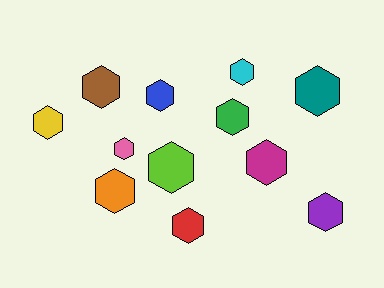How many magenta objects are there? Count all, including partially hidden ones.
There is 1 magenta object.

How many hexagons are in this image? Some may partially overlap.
There are 12 hexagons.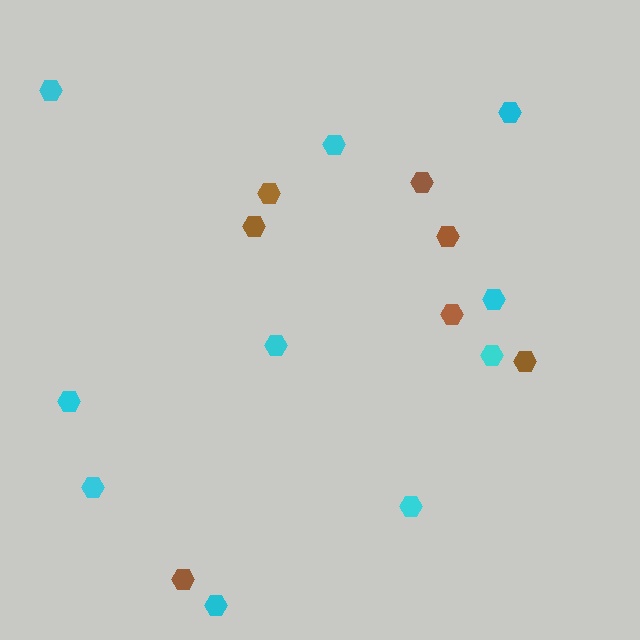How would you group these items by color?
There are 2 groups: one group of brown hexagons (7) and one group of cyan hexagons (10).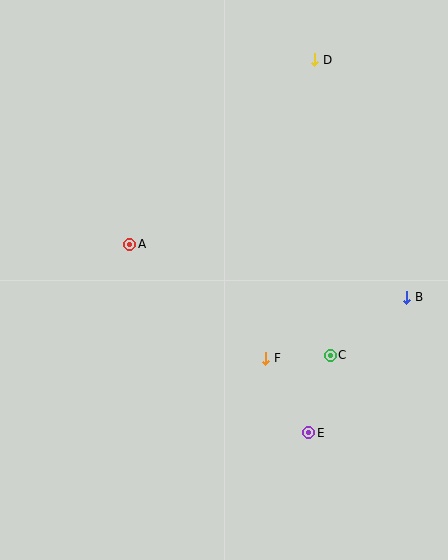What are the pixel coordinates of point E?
Point E is at (309, 433).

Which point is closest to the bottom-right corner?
Point E is closest to the bottom-right corner.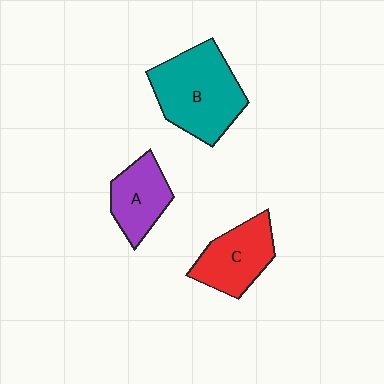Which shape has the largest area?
Shape B (teal).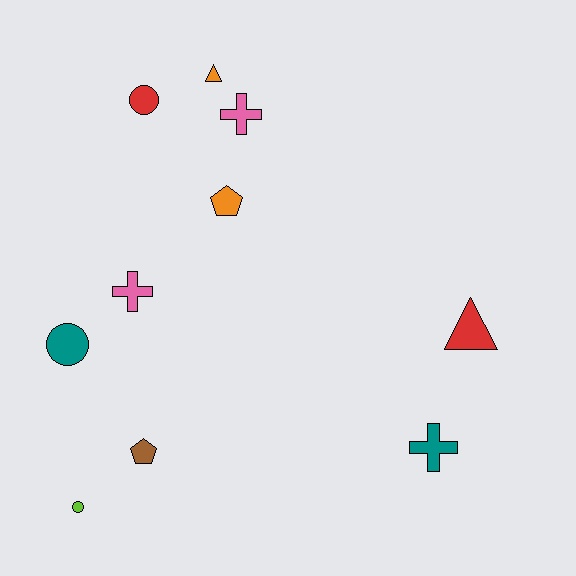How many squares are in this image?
There are no squares.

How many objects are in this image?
There are 10 objects.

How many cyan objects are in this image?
There are no cyan objects.